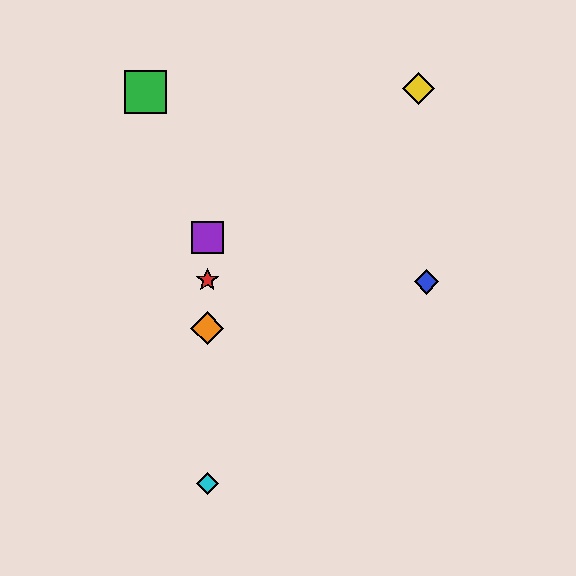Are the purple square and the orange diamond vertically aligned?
Yes, both are at x≈207.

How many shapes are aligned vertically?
4 shapes (the red star, the purple square, the orange diamond, the cyan diamond) are aligned vertically.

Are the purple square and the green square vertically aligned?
No, the purple square is at x≈207 and the green square is at x≈146.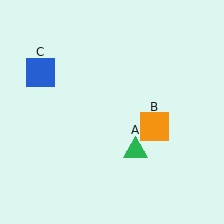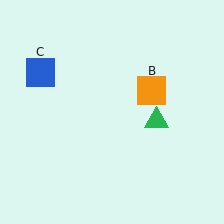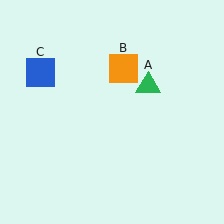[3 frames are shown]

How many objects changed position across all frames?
2 objects changed position: green triangle (object A), orange square (object B).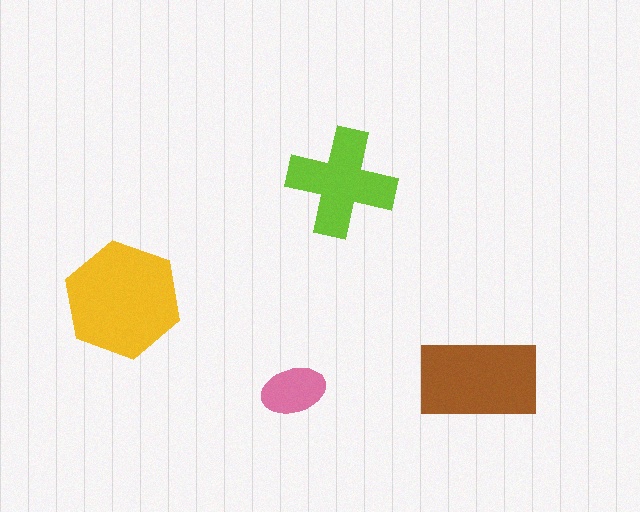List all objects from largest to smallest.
The yellow hexagon, the brown rectangle, the lime cross, the pink ellipse.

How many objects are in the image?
There are 4 objects in the image.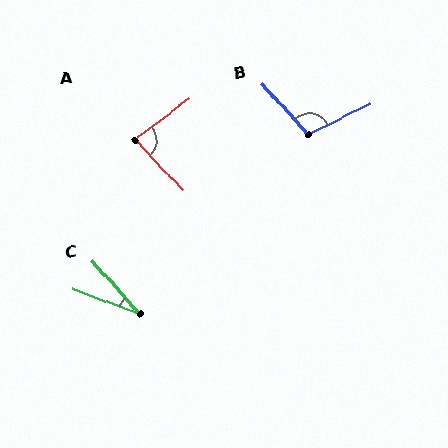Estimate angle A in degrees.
Approximately 84 degrees.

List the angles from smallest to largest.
C (27°), A (84°), B (106°).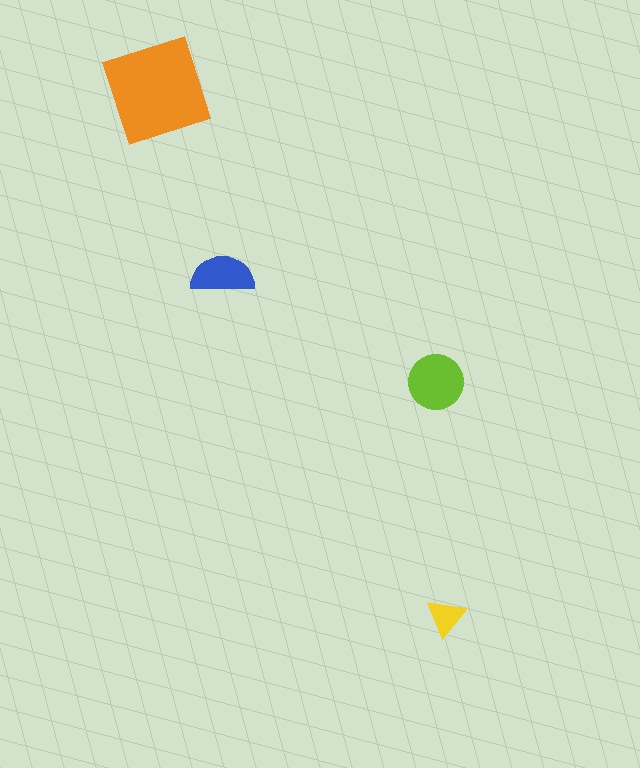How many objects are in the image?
There are 4 objects in the image.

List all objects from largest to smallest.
The orange diamond, the lime circle, the blue semicircle, the yellow triangle.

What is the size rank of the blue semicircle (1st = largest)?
3rd.